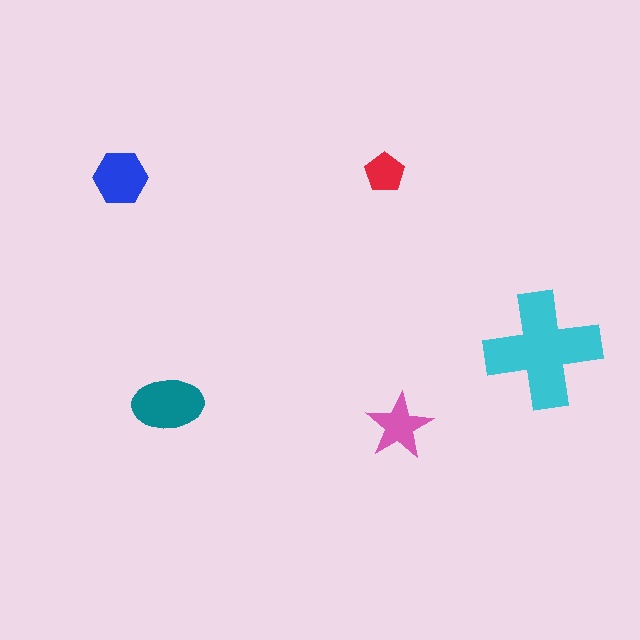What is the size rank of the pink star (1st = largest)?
4th.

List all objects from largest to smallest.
The cyan cross, the teal ellipse, the blue hexagon, the pink star, the red pentagon.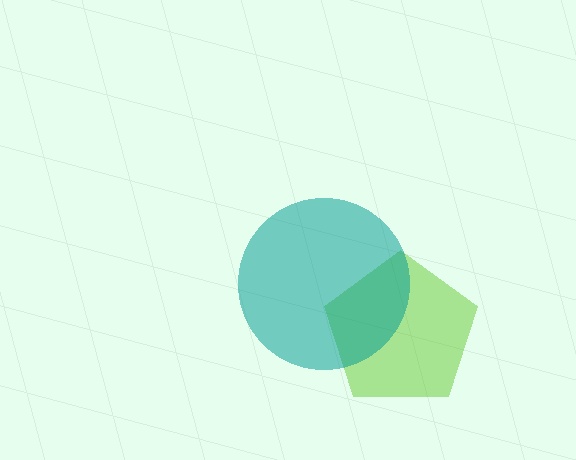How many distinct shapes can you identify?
There are 2 distinct shapes: a lime pentagon, a teal circle.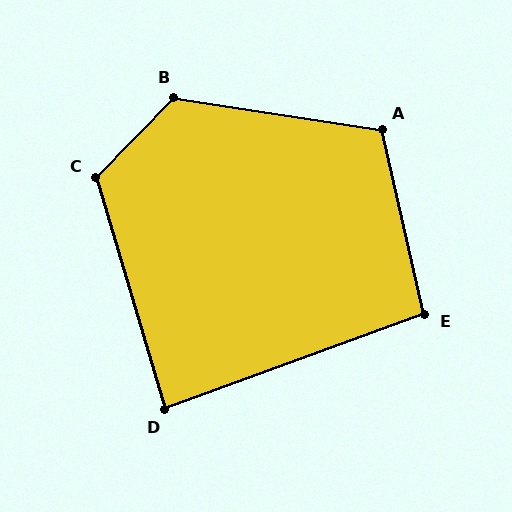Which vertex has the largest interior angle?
B, at approximately 126 degrees.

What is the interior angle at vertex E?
Approximately 97 degrees (obtuse).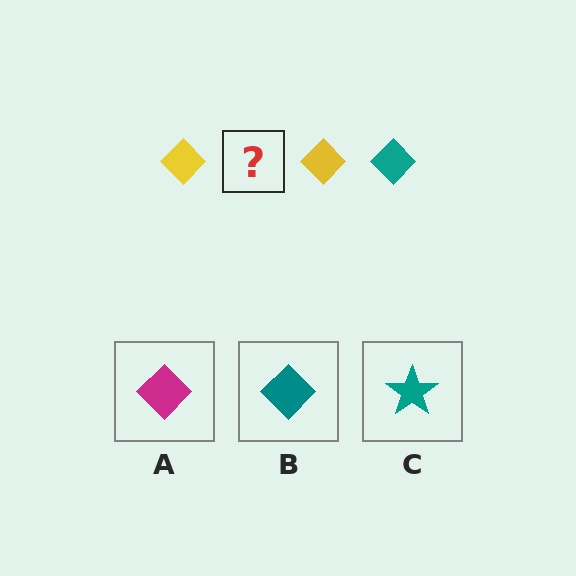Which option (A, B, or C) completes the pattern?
B.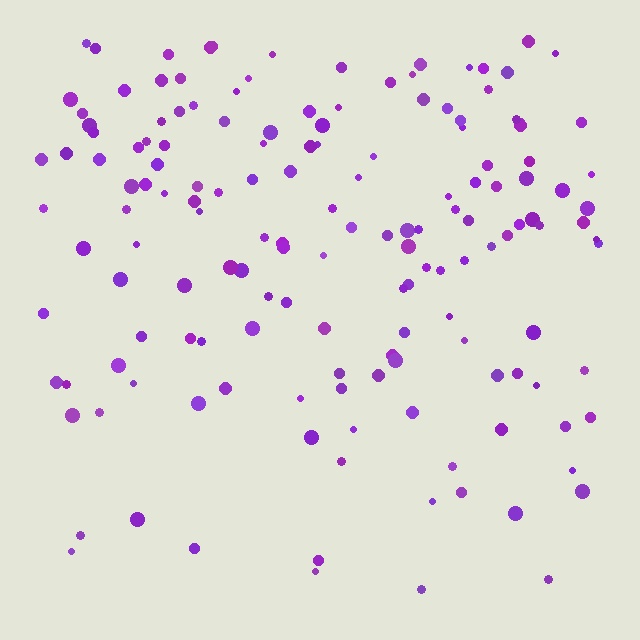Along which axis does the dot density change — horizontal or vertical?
Vertical.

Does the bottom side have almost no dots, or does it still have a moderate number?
Still a moderate number, just noticeably fewer than the top.